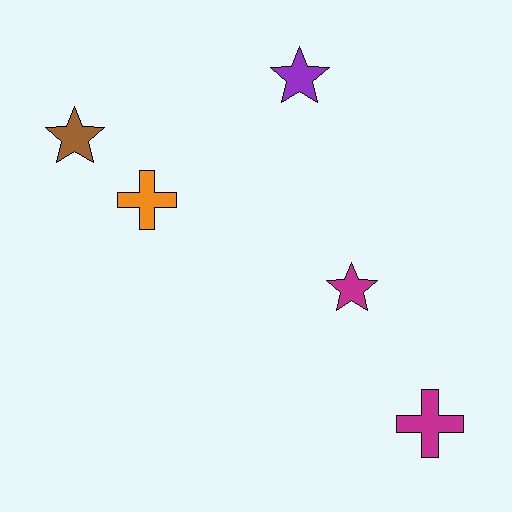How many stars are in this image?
There are 3 stars.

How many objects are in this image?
There are 5 objects.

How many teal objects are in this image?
There are no teal objects.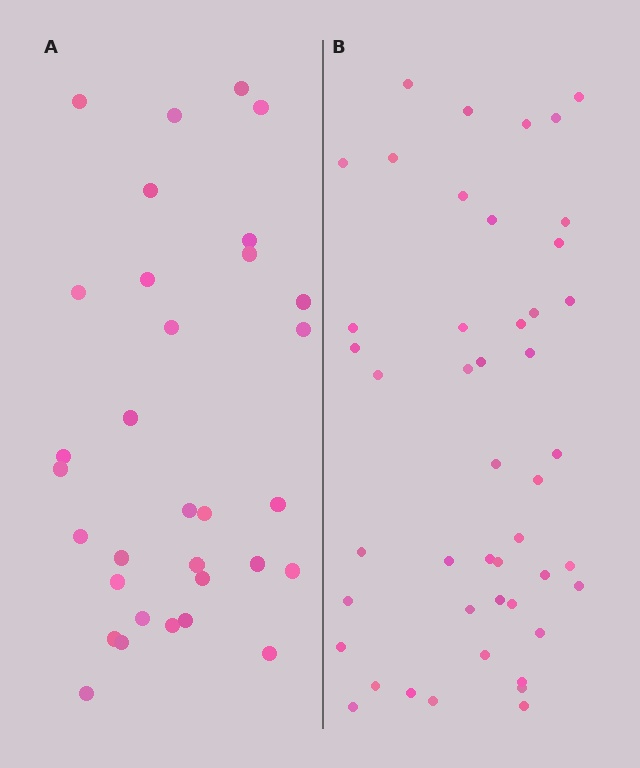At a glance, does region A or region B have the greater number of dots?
Region B (the right region) has more dots.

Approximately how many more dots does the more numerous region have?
Region B has approximately 15 more dots than region A.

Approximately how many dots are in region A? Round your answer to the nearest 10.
About 30 dots. (The exact count is 32, which rounds to 30.)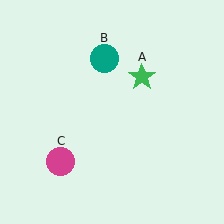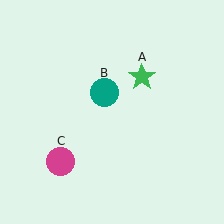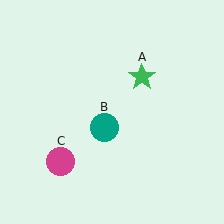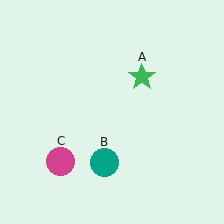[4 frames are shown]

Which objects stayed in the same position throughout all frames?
Green star (object A) and magenta circle (object C) remained stationary.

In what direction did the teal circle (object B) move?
The teal circle (object B) moved down.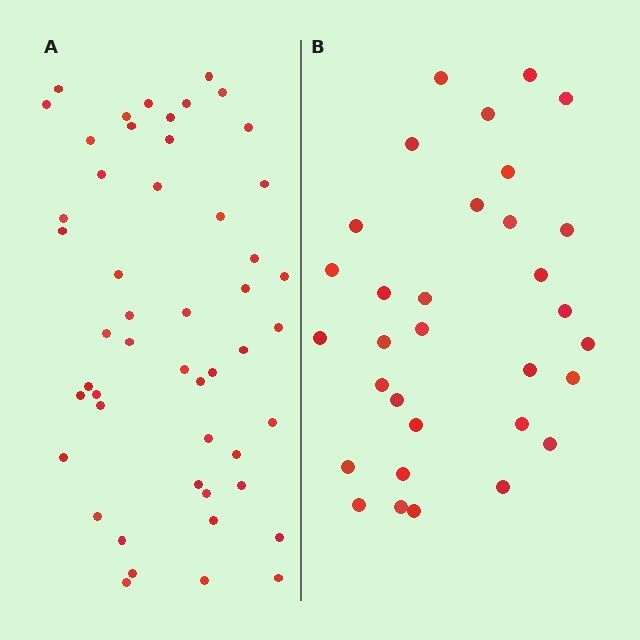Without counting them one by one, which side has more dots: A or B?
Region A (the left region) has more dots.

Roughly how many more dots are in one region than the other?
Region A has approximately 20 more dots than region B.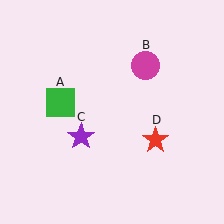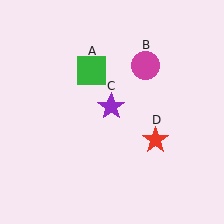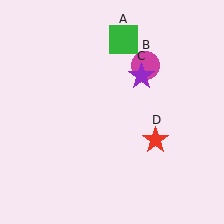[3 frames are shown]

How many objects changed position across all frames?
2 objects changed position: green square (object A), purple star (object C).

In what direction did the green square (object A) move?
The green square (object A) moved up and to the right.